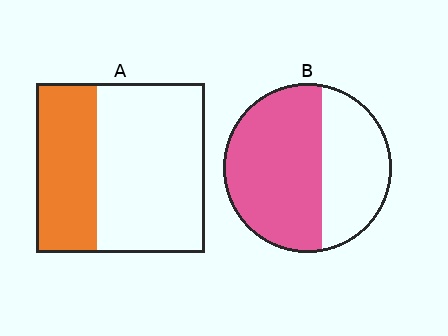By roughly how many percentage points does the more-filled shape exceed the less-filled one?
By roughly 25 percentage points (B over A).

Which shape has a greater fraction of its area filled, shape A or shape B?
Shape B.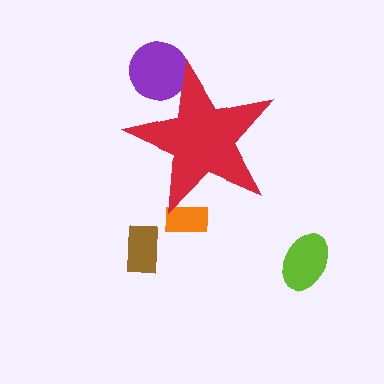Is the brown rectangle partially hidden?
No, the brown rectangle is fully visible.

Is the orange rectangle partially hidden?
Yes, the orange rectangle is partially hidden behind the red star.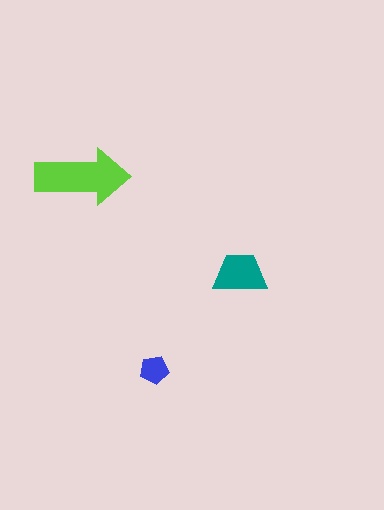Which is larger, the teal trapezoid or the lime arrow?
The lime arrow.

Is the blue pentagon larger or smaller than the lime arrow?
Smaller.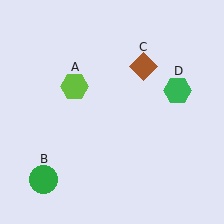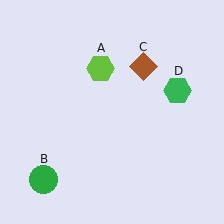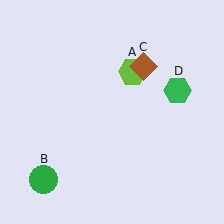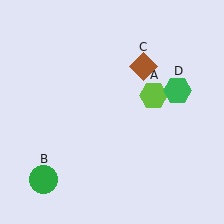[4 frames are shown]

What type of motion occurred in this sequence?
The lime hexagon (object A) rotated clockwise around the center of the scene.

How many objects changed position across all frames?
1 object changed position: lime hexagon (object A).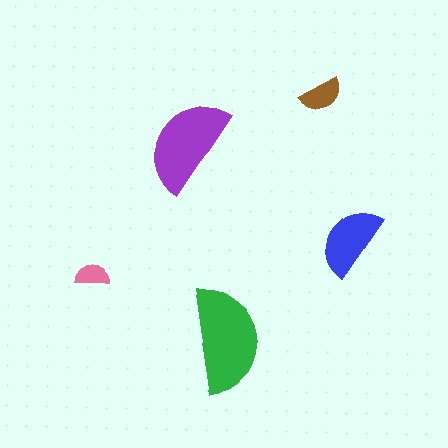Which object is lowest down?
The green semicircle is bottommost.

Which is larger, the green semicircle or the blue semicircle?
The green one.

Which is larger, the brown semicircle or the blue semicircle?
The blue one.